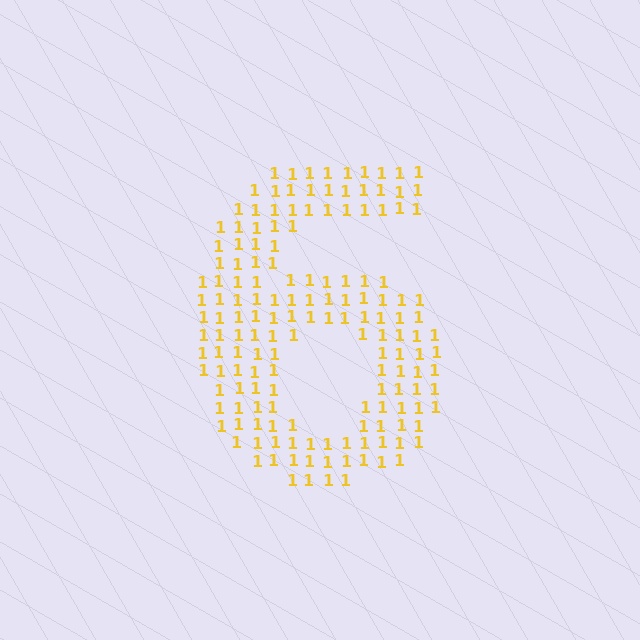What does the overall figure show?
The overall figure shows the digit 6.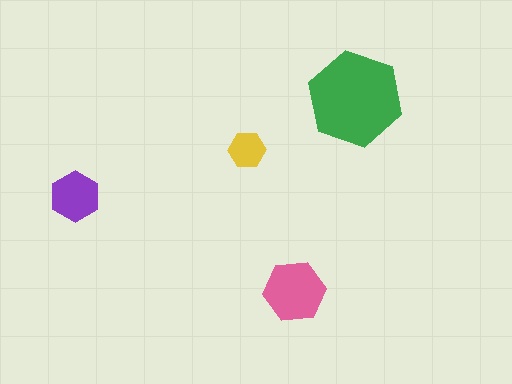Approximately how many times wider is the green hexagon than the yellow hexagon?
About 2.5 times wider.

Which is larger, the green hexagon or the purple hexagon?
The green one.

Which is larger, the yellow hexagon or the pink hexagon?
The pink one.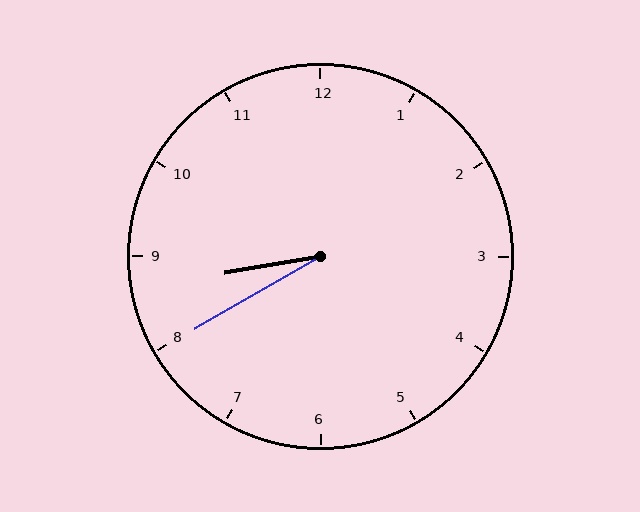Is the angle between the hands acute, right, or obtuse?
It is acute.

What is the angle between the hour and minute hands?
Approximately 20 degrees.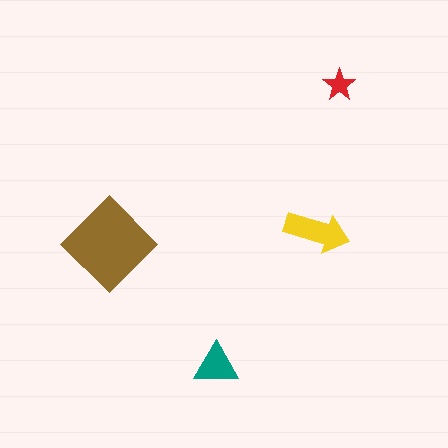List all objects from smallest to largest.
The red star, the teal triangle, the yellow arrow, the brown diamond.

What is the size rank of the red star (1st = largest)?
4th.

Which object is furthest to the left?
The brown diamond is leftmost.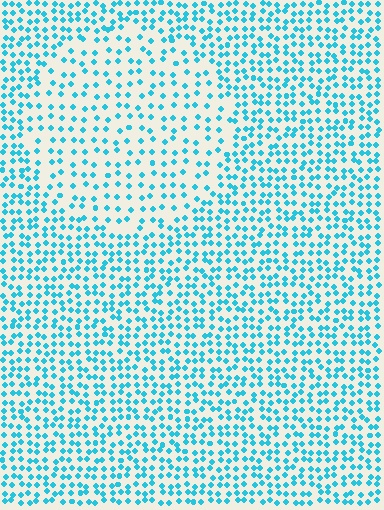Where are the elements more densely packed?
The elements are more densely packed outside the circle boundary.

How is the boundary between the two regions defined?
The boundary is defined by a change in element density (approximately 1.8x ratio). All elements are the same color, size, and shape.